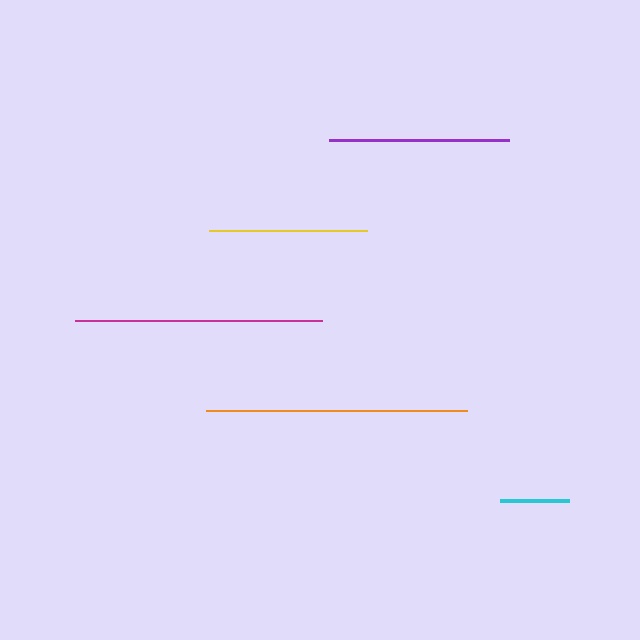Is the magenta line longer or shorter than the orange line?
The orange line is longer than the magenta line.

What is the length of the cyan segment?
The cyan segment is approximately 69 pixels long.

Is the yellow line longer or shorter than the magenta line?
The magenta line is longer than the yellow line.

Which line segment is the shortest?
The cyan line is the shortest at approximately 69 pixels.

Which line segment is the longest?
The orange line is the longest at approximately 260 pixels.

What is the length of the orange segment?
The orange segment is approximately 260 pixels long.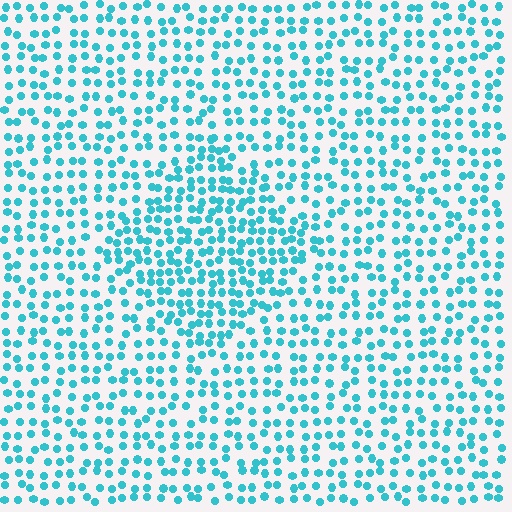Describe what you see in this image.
The image contains small cyan elements arranged at two different densities. A diamond-shaped region is visible where the elements are more densely packed than the surrounding area.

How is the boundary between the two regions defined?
The boundary is defined by a change in element density (approximately 1.6x ratio). All elements are the same color, size, and shape.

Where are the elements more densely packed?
The elements are more densely packed inside the diamond boundary.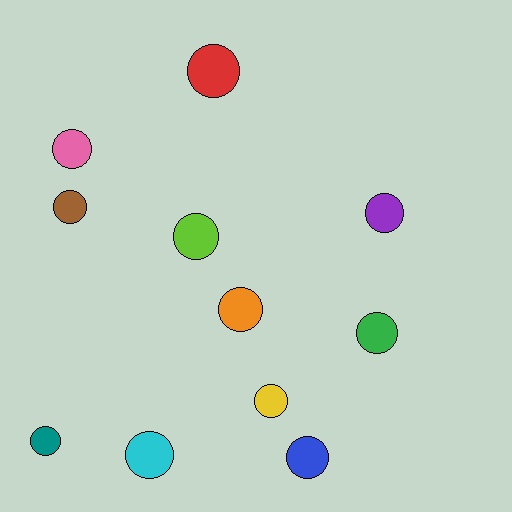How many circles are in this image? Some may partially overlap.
There are 11 circles.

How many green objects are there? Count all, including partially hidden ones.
There is 1 green object.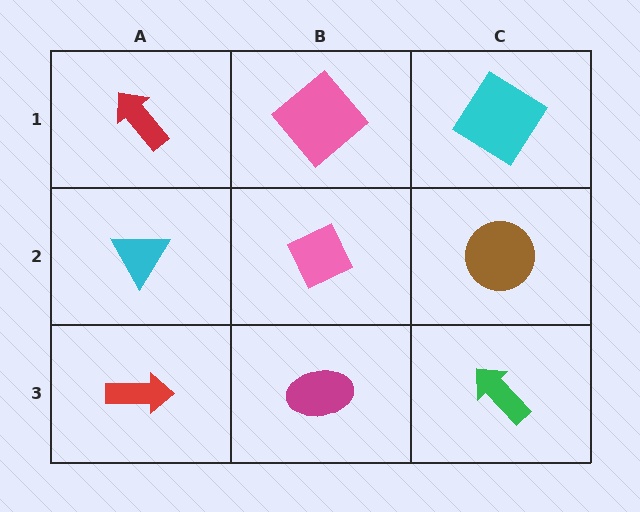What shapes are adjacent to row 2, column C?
A cyan diamond (row 1, column C), a green arrow (row 3, column C), a pink diamond (row 2, column B).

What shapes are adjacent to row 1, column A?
A cyan triangle (row 2, column A), a pink diamond (row 1, column B).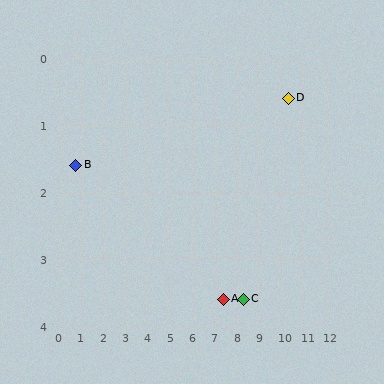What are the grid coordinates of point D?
Point D is at approximately (10.3, 0.6).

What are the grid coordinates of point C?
Point C is at approximately (8.3, 3.6).